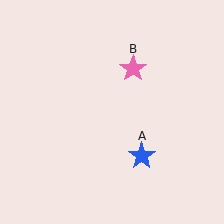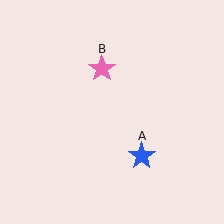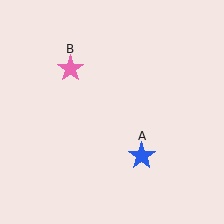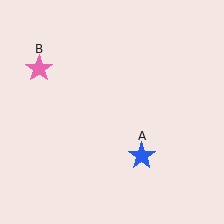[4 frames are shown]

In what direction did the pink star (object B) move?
The pink star (object B) moved left.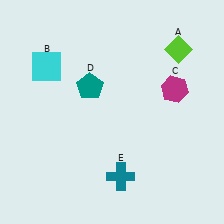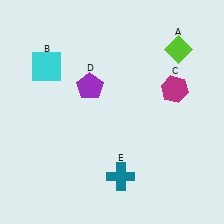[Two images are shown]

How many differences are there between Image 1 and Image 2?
There is 1 difference between the two images.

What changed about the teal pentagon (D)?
In Image 1, D is teal. In Image 2, it changed to purple.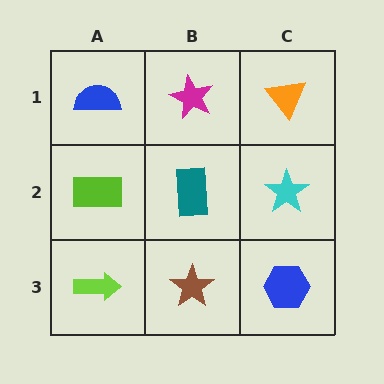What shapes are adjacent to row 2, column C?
An orange triangle (row 1, column C), a blue hexagon (row 3, column C), a teal rectangle (row 2, column B).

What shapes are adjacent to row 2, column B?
A magenta star (row 1, column B), a brown star (row 3, column B), a lime rectangle (row 2, column A), a cyan star (row 2, column C).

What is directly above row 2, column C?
An orange triangle.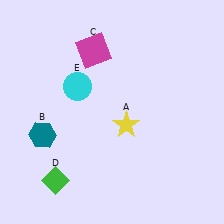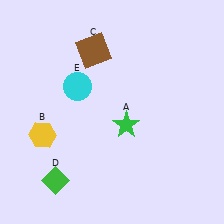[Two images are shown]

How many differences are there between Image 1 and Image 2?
There are 3 differences between the two images.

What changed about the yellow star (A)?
In Image 1, A is yellow. In Image 2, it changed to green.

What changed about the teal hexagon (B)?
In Image 1, B is teal. In Image 2, it changed to yellow.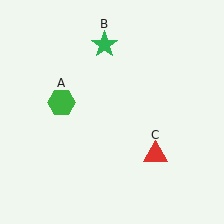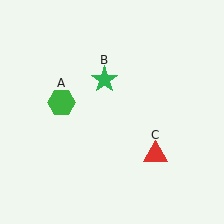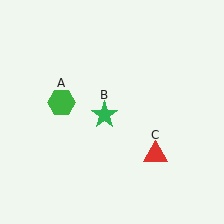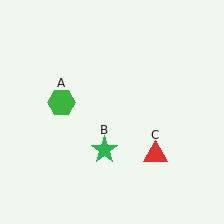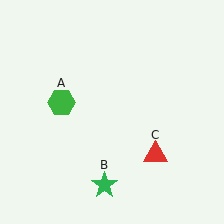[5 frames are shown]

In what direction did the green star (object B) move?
The green star (object B) moved down.